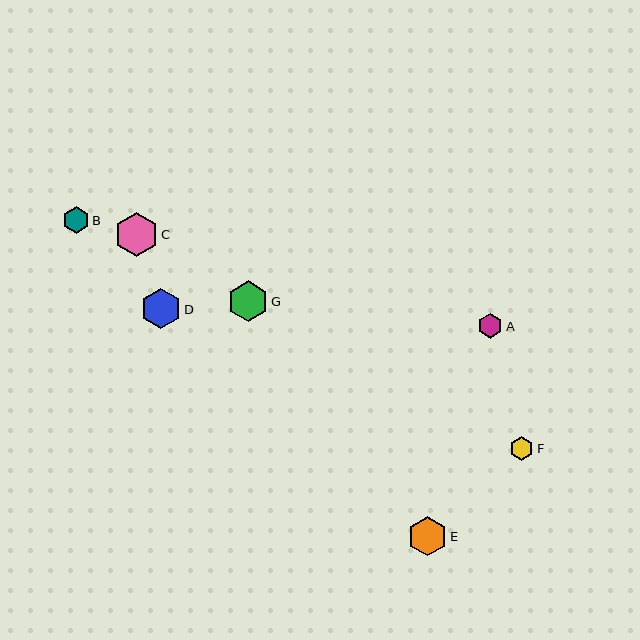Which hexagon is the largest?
Hexagon C is the largest with a size of approximately 43 pixels.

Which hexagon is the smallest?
Hexagon F is the smallest with a size of approximately 24 pixels.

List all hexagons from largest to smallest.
From largest to smallest: C, G, D, E, B, A, F.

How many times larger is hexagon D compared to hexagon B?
Hexagon D is approximately 1.5 times the size of hexagon B.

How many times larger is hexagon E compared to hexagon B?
Hexagon E is approximately 1.5 times the size of hexagon B.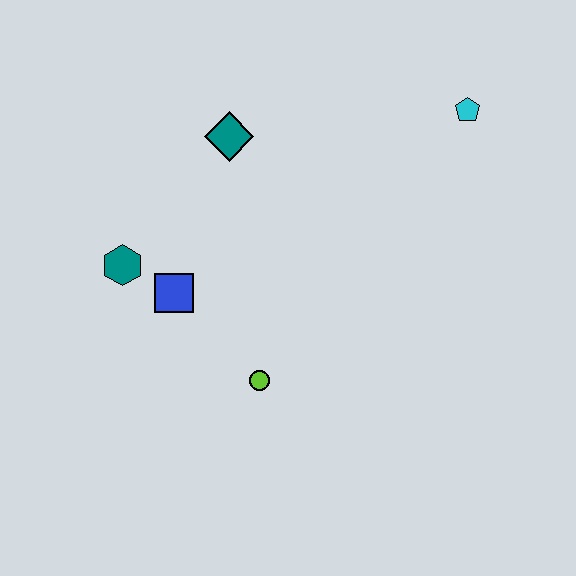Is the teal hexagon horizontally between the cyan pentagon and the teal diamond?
No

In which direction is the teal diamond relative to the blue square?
The teal diamond is above the blue square.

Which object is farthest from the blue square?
The cyan pentagon is farthest from the blue square.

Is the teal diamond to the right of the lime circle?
No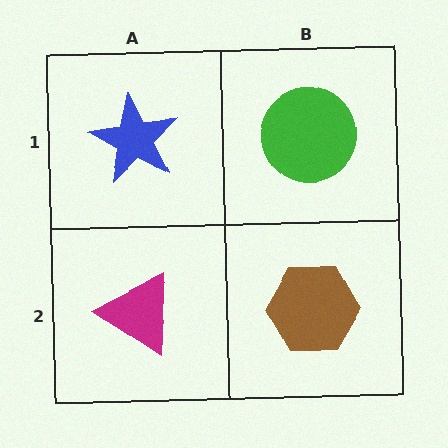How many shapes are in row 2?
2 shapes.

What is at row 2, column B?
A brown hexagon.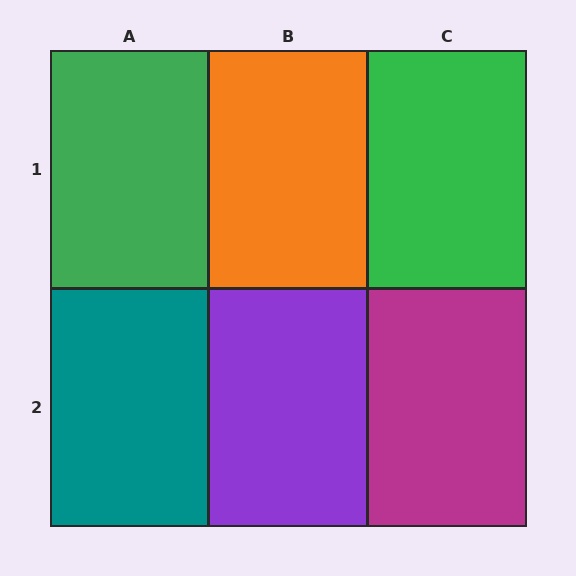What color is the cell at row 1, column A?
Green.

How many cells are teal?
1 cell is teal.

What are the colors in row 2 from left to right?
Teal, purple, magenta.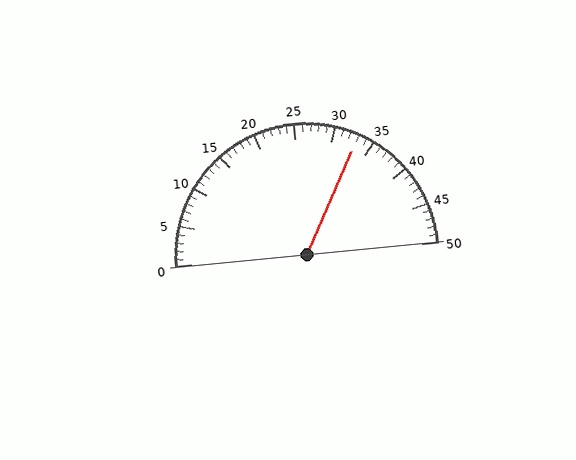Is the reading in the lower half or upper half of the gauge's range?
The reading is in the upper half of the range (0 to 50).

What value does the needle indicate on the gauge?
The needle indicates approximately 33.